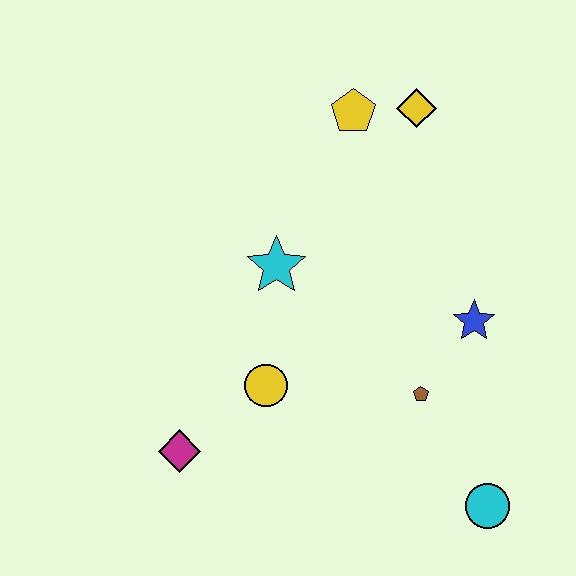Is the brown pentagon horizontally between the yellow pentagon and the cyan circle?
Yes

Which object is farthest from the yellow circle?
The yellow diamond is farthest from the yellow circle.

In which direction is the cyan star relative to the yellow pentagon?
The cyan star is below the yellow pentagon.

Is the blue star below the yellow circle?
No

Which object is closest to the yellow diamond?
The yellow pentagon is closest to the yellow diamond.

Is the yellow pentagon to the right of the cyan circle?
No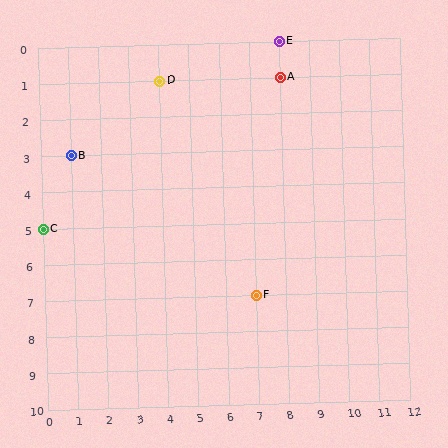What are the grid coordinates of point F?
Point F is at grid coordinates (7, 7).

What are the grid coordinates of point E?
Point E is at grid coordinates (8, 0).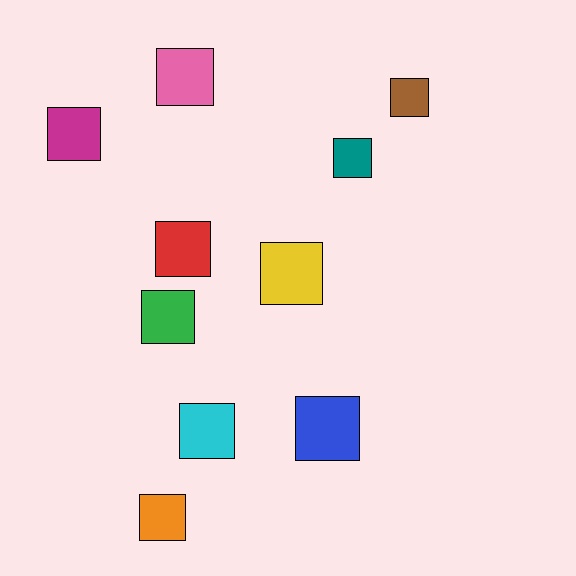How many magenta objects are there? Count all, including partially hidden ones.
There is 1 magenta object.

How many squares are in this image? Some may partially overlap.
There are 10 squares.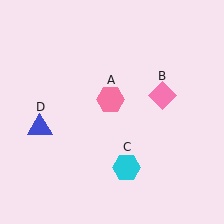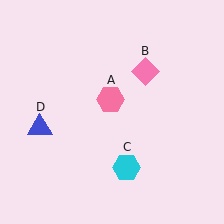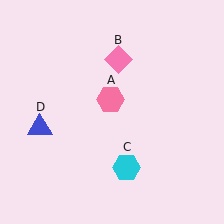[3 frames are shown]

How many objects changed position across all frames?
1 object changed position: pink diamond (object B).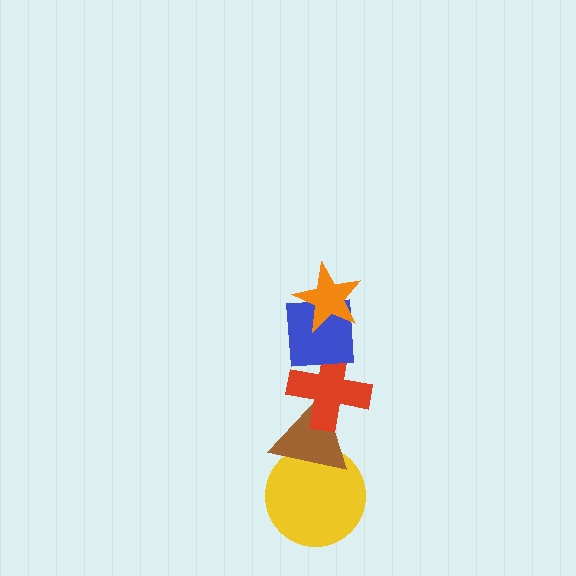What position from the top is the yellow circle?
The yellow circle is 5th from the top.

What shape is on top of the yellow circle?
The brown triangle is on top of the yellow circle.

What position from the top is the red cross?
The red cross is 3rd from the top.